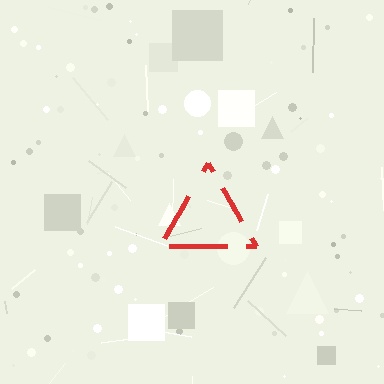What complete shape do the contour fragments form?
The contour fragments form a triangle.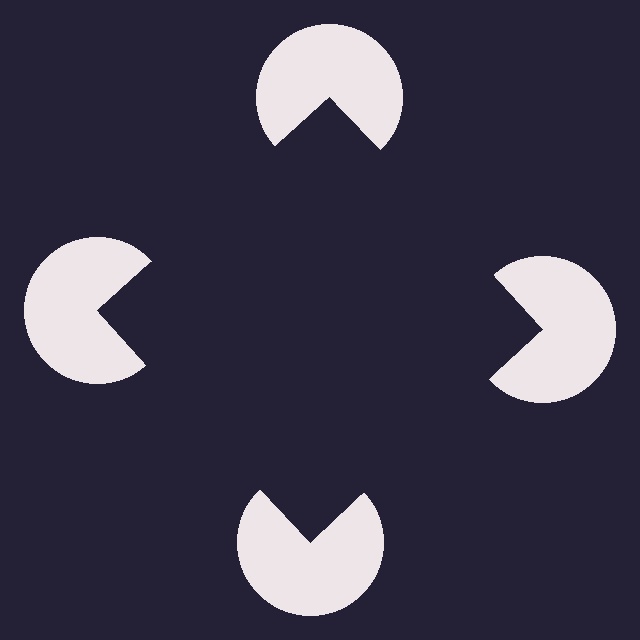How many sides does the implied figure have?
4 sides.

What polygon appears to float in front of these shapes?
An illusory square — its edges are inferred from the aligned wedge cuts in the pac-man discs, not physically drawn.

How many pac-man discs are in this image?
There are 4 — one at each vertex of the illusory square.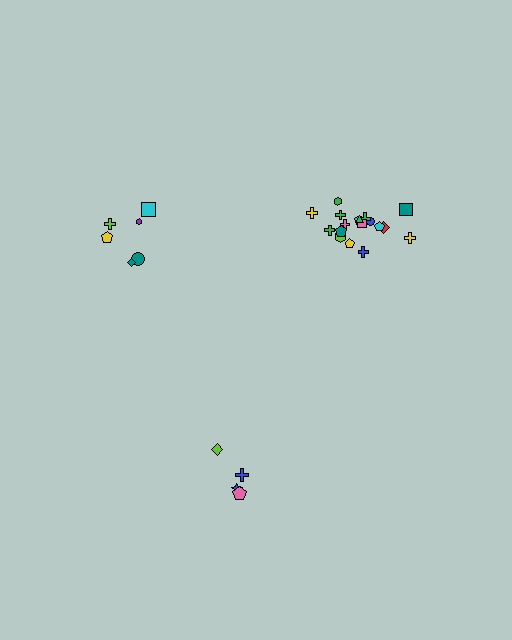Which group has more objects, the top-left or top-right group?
The top-right group.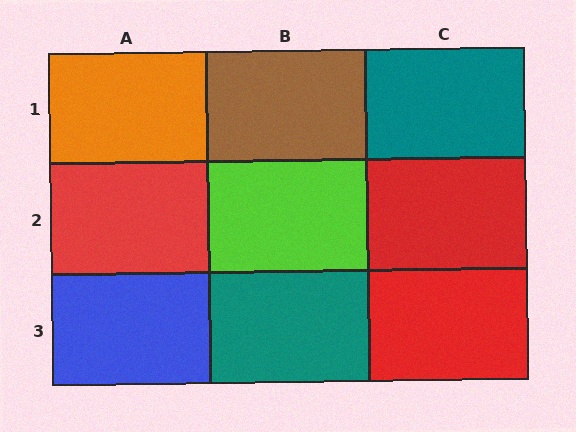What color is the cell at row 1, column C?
Teal.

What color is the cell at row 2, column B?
Lime.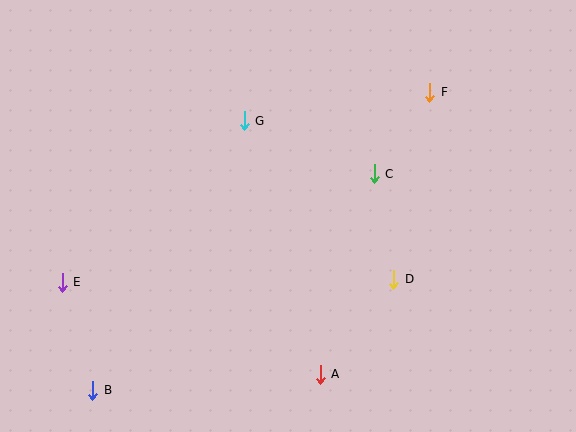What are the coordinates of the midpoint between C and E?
The midpoint between C and E is at (218, 228).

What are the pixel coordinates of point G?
Point G is at (244, 121).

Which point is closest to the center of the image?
Point C at (374, 174) is closest to the center.